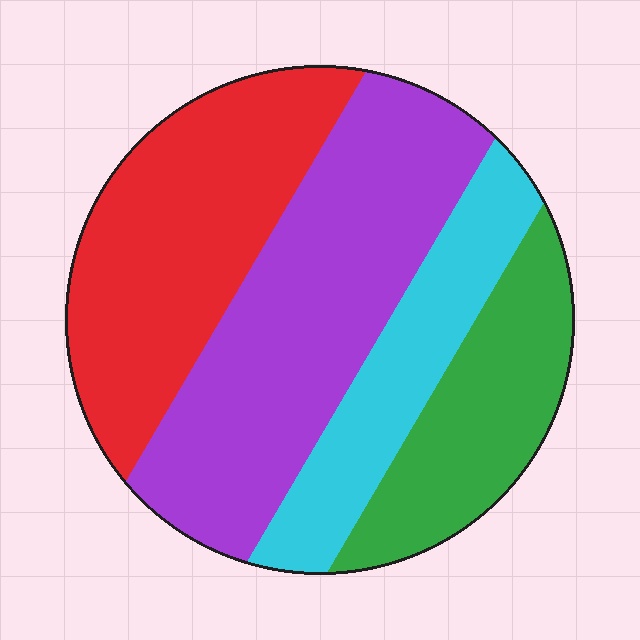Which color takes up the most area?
Purple, at roughly 35%.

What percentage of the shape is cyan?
Cyan takes up about one sixth (1/6) of the shape.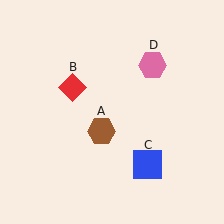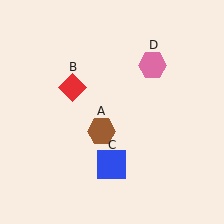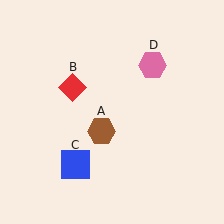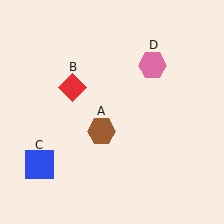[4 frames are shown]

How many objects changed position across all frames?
1 object changed position: blue square (object C).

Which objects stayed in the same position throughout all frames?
Brown hexagon (object A) and red diamond (object B) and pink hexagon (object D) remained stationary.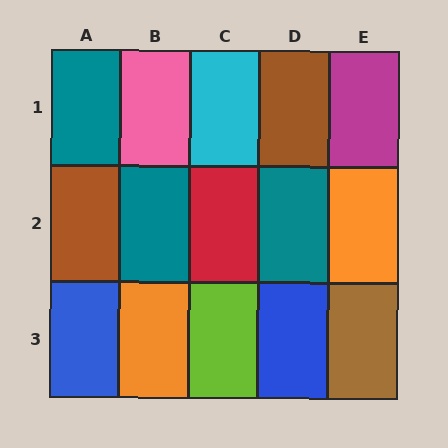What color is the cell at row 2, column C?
Red.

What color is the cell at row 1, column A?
Teal.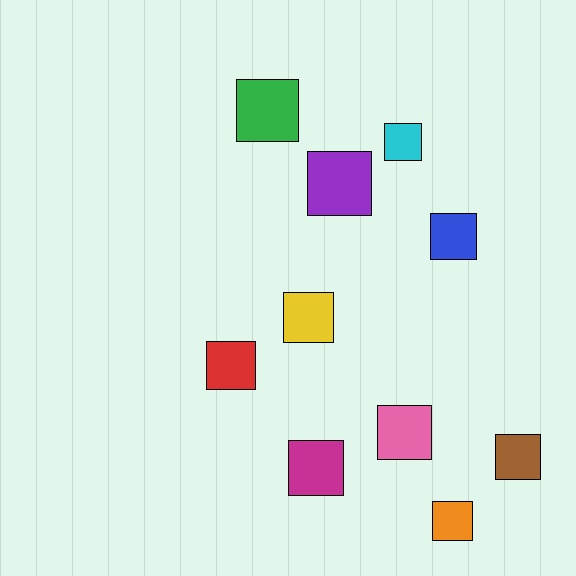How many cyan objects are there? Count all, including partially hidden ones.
There is 1 cyan object.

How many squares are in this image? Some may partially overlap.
There are 10 squares.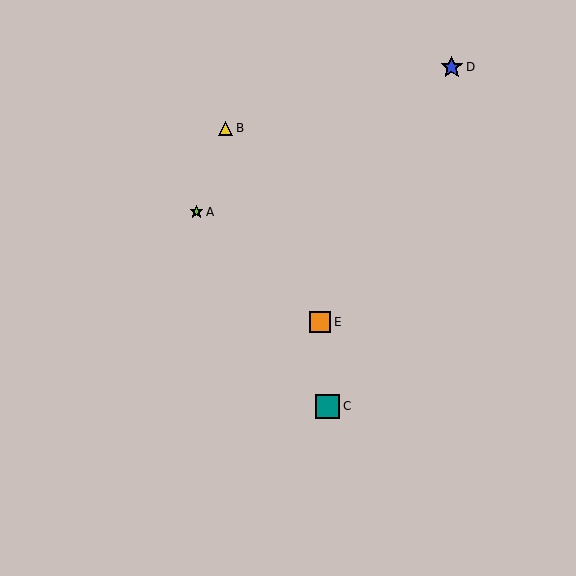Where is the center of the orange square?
The center of the orange square is at (320, 322).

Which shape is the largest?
The teal square (labeled C) is the largest.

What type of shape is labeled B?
Shape B is a yellow triangle.